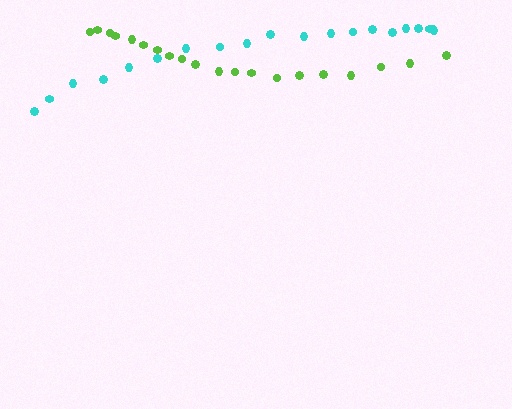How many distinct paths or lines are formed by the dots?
There are 2 distinct paths.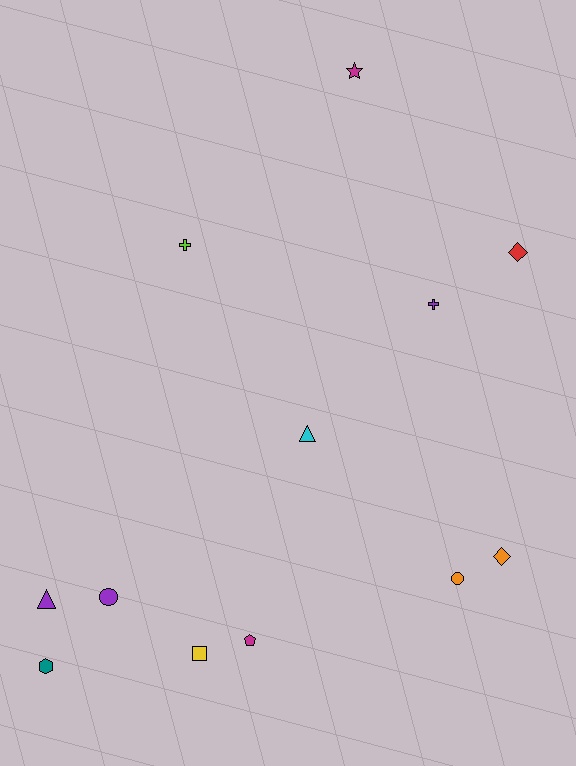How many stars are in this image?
There is 1 star.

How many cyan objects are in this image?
There is 1 cyan object.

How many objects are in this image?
There are 12 objects.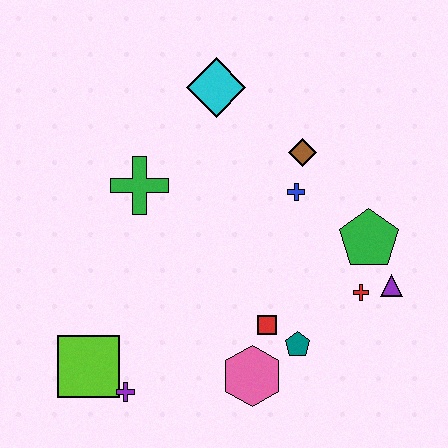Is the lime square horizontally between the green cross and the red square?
No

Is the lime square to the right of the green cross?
No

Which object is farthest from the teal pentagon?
The cyan diamond is farthest from the teal pentagon.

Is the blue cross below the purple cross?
No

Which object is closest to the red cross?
The purple triangle is closest to the red cross.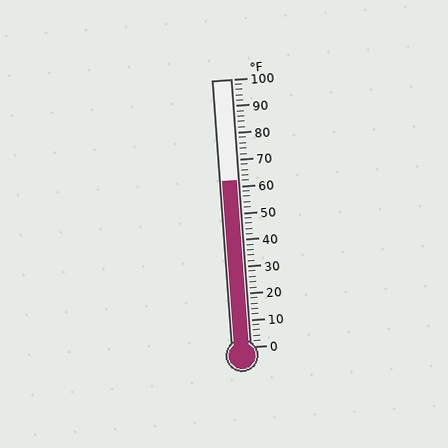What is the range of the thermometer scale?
The thermometer scale ranges from 0°F to 100°F.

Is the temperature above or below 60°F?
The temperature is above 60°F.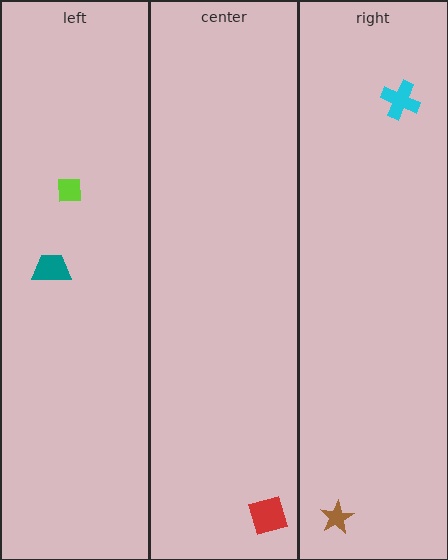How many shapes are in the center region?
1.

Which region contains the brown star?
The right region.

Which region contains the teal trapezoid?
The left region.